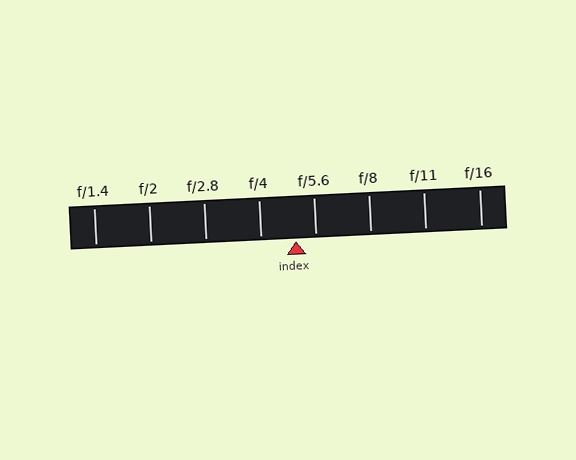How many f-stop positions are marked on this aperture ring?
There are 8 f-stop positions marked.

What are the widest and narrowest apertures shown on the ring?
The widest aperture shown is f/1.4 and the narrowest is f/16.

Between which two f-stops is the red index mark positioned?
The index mark is between f/4 and f/5.6.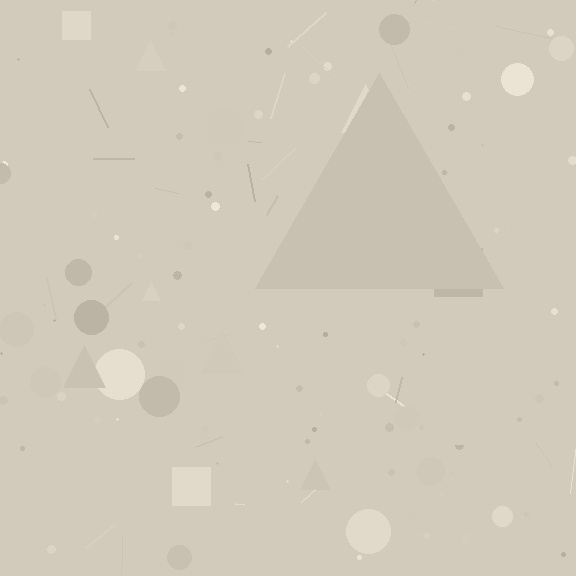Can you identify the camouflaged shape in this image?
The camouflaged shape is a triangle.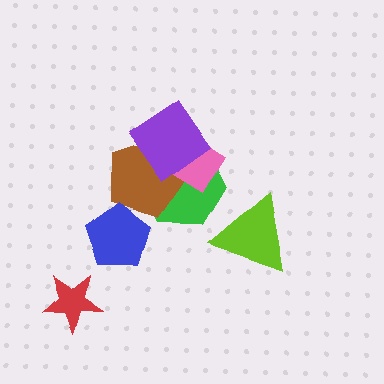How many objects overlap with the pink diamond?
3 objects overlap with the pink diamond.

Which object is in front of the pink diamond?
The purple diamond is in front of the pink diamond.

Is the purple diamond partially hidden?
No, no other shape covers it.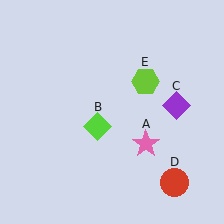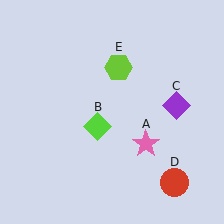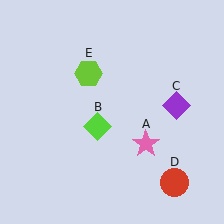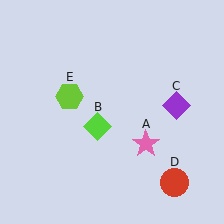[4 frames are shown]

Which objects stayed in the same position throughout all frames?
Pink star (object A) and lime diamond (object B) and purple diamond (object C) and red circle (object D) remained stationary.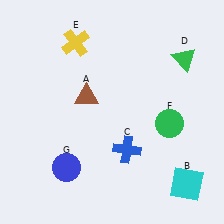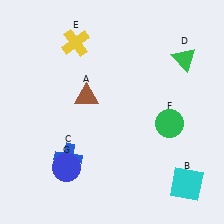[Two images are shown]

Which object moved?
The blue cross (C) moved left.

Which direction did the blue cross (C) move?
The blue cross (C) moved left.